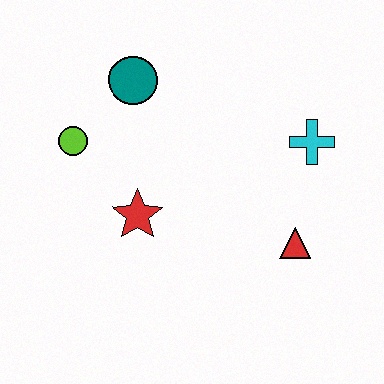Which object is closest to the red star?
The lime circle is closest to the red star.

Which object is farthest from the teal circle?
The red triangle is farthest from the teal circle.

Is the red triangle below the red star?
Yes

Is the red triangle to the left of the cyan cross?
Yes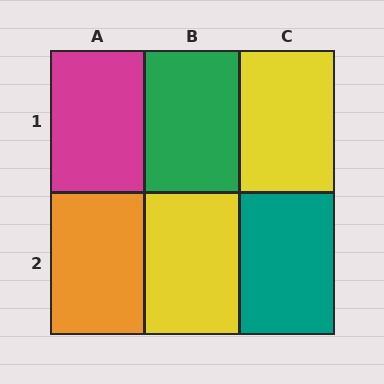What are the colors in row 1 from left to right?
Magenta, green, yellow.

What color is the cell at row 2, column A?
Orange.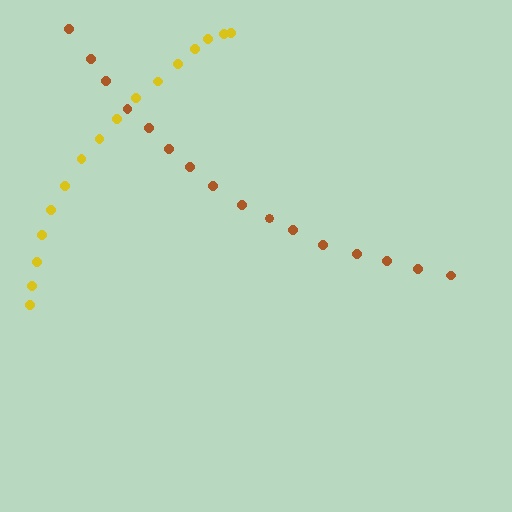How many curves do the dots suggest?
There are 2 distinct paths.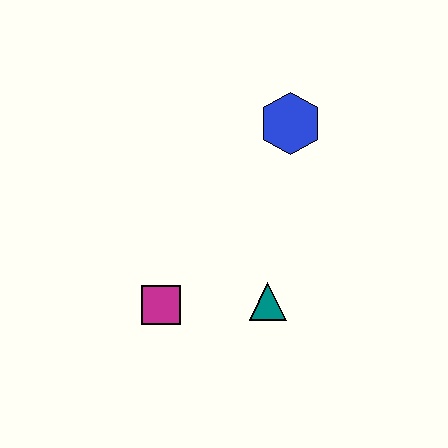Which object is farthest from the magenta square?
The blue hexagon is farthest from the magenta square.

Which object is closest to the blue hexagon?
The teal triangle is closest to the blue hexagon.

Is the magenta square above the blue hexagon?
No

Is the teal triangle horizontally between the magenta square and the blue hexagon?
Yes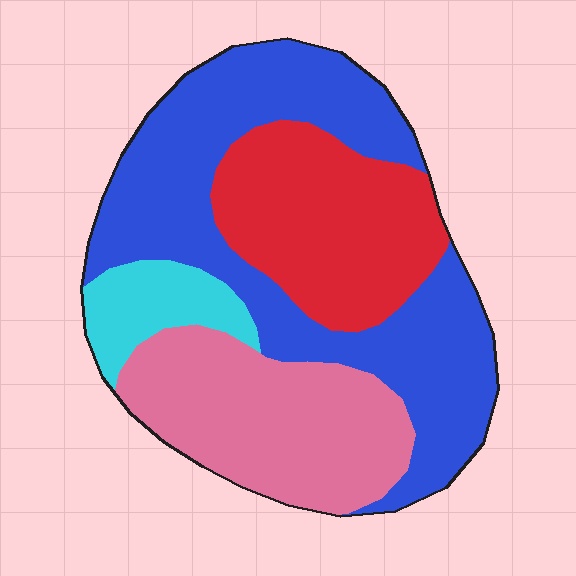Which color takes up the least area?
Cyan, at roughly 10%.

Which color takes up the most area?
Blue, at roughly 45%.